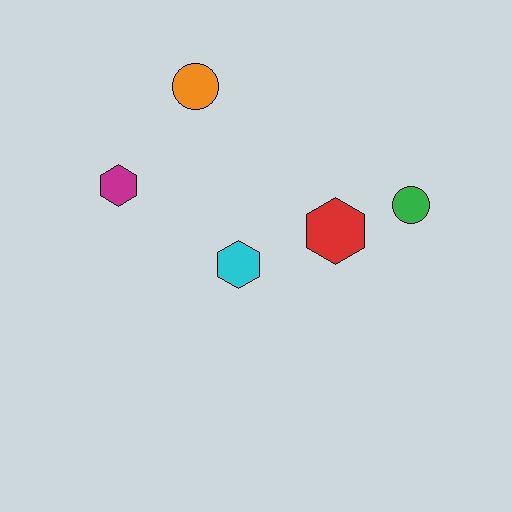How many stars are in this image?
There are no stars.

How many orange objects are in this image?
There is 1 orange object.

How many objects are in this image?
There are 5 objects.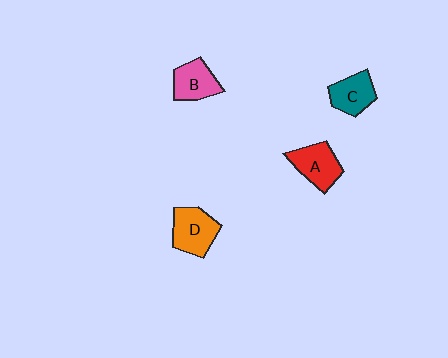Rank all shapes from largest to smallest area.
From largest to smallest: D (orange), A (red), B (pink), C (teal).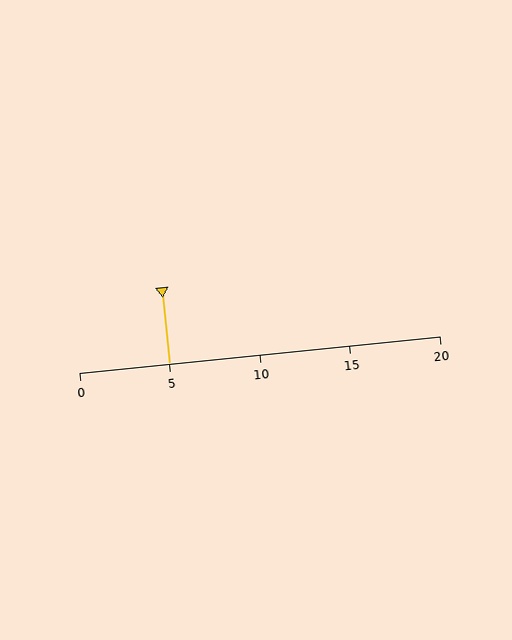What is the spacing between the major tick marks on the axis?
The major ticks are spaced 5 apart.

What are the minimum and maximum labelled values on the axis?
The axis runs from 0 to 20.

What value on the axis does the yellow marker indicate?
The marker indicates approximately 5.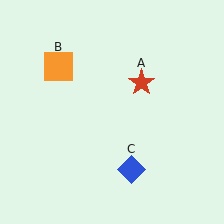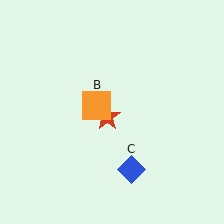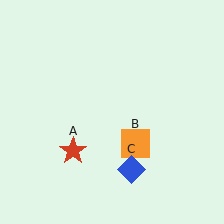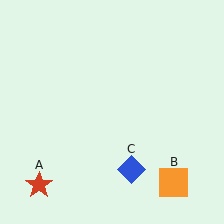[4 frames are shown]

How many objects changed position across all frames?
2 objects changed position: red star (object A), orange square (object B).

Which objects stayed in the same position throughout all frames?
Blue diamond (object C) remained stationary.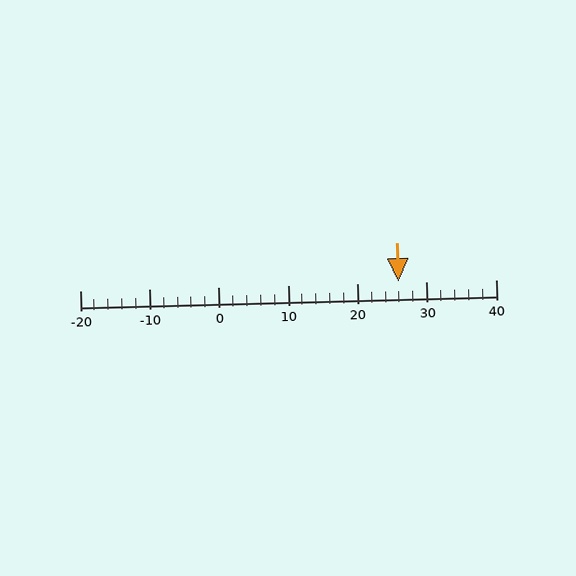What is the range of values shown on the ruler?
The ruler shows values from -20 to 40.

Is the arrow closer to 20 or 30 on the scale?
The arrow is closer to 30.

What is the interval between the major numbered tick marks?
The major tick marks are spaced 10 units apart.